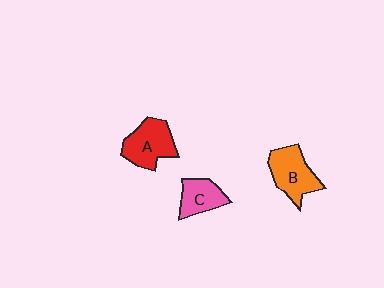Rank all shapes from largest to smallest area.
From largest to smallest: A (red), B (orange), C (pink).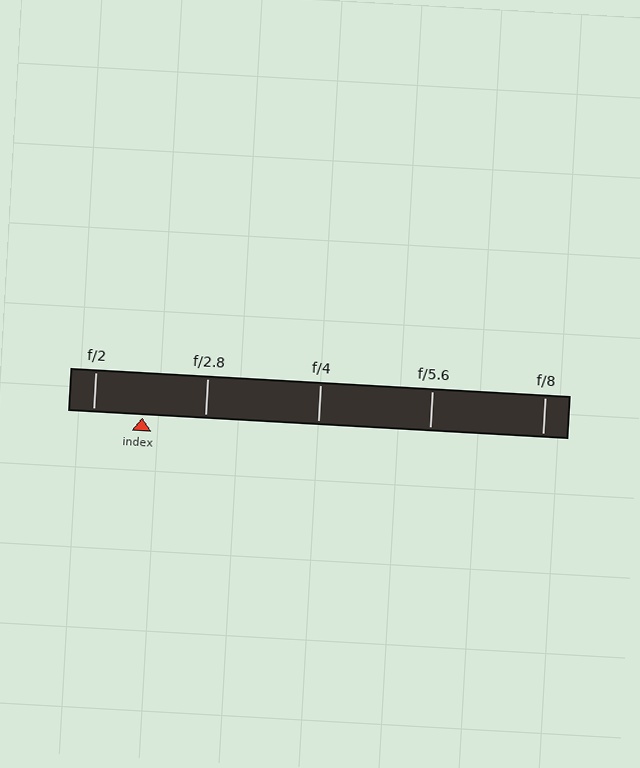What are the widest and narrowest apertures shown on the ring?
The widest aperture shown is f/2 and the narrowest is f/8.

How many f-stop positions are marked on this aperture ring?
There are 5 f-stop positions marked.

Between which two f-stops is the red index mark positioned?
The index mark is between f/2 and f/2.8.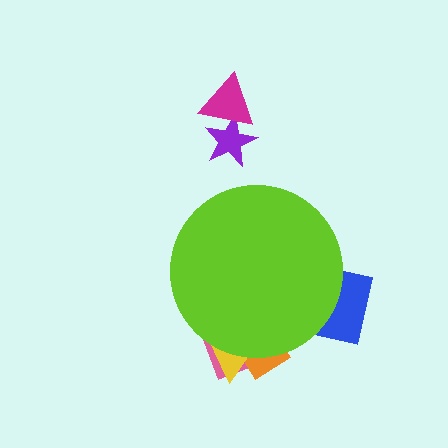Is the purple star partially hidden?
No, the purple star is fully visible.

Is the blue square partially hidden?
Yes, the blue square is partially hidden behind the lime circle.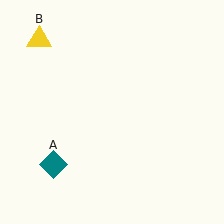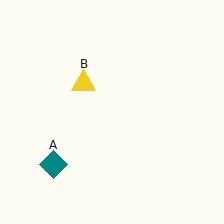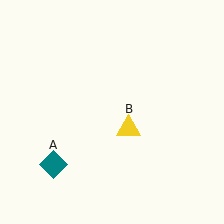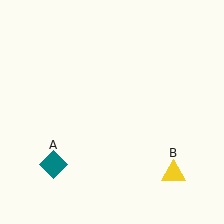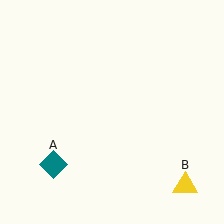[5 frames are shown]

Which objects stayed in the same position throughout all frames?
Teal diamond (object A) remained stationary.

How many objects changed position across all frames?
1 object changed position: yellow triangle (object B).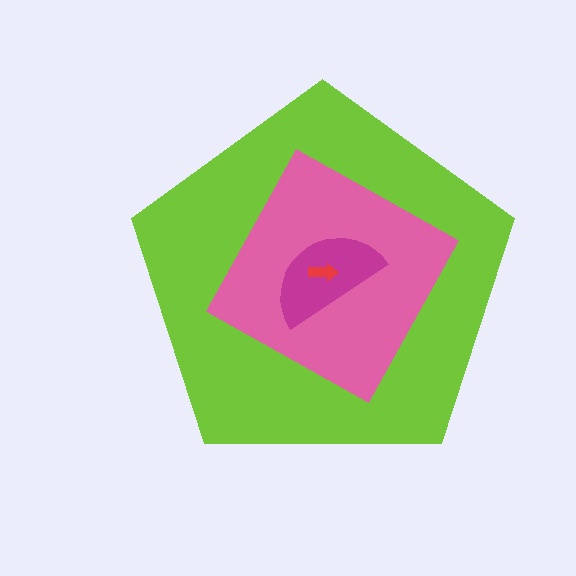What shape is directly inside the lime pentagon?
The pink square.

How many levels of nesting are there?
4.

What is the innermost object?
The red arrow.